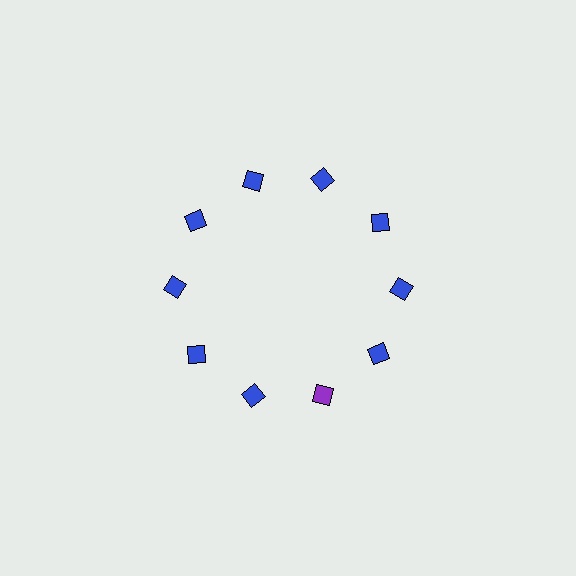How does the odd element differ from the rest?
It has a different color: purple instead of blue.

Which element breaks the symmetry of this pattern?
The purple diamond at roughly the 5 o'clock position breaks the symmetry. All other shapes are blue diamonds.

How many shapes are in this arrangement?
There are 10 shapes arranged in a ring pattern.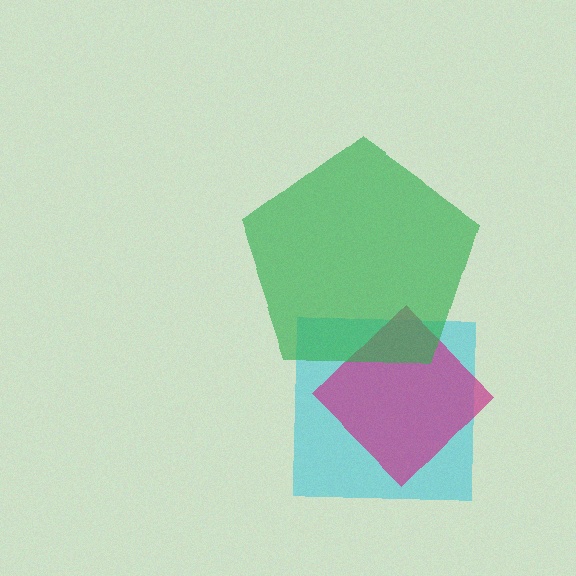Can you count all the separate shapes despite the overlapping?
Yes, there are 3 separate shapes.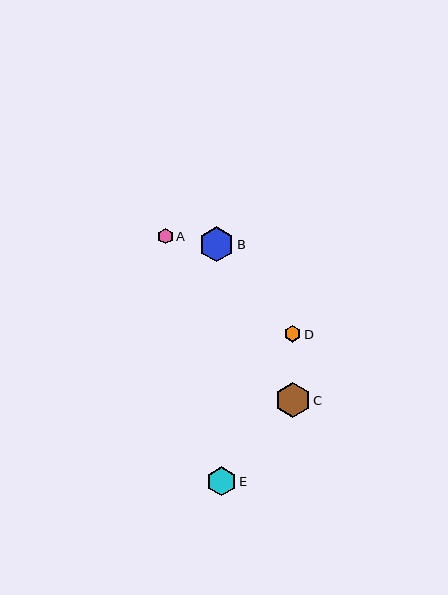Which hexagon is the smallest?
Hexagon A is the smallest with a size of approximately 16 pixels.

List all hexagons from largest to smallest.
From largest to smallest: B, C, E, D, A.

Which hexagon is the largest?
Hexagon B is the largest with a size of approximately 35 pixels.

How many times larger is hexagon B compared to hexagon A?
Hexagon B is approximately 2.3 times the size of hexagon A.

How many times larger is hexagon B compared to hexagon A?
Hexagon B is approximately 2.3 times the size of hexagon A.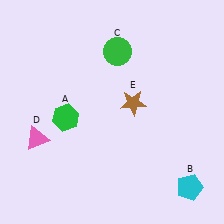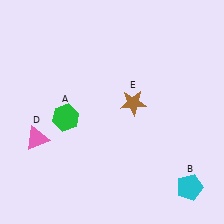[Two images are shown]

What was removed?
The green circle (C) was removed in Image 2.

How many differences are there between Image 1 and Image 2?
There is 1 difference between the two images.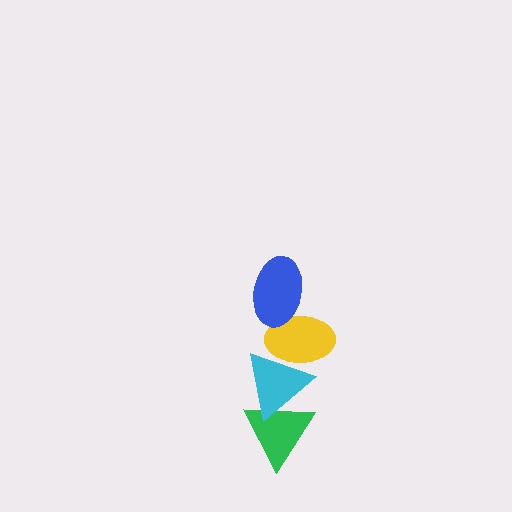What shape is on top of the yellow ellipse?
The blue ellipse is on top of the yellow ellipse.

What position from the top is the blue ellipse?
The blue ellipse is 1st from the top.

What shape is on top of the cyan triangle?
The yellow ellipse is on top of the cyan triangle.